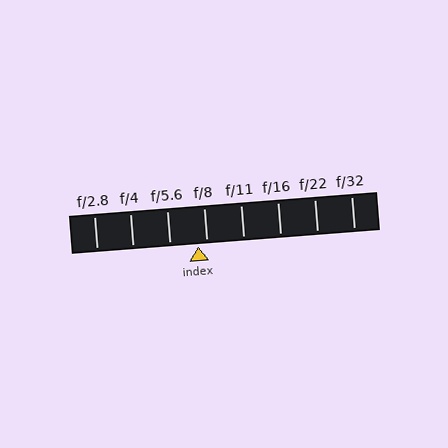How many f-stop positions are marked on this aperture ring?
There are 8 f-stop positions marked.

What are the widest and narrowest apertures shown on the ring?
The widest aperture shown is f/2.8 and the narrowest is f/32.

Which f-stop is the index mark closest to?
The index mark is closest to f/8.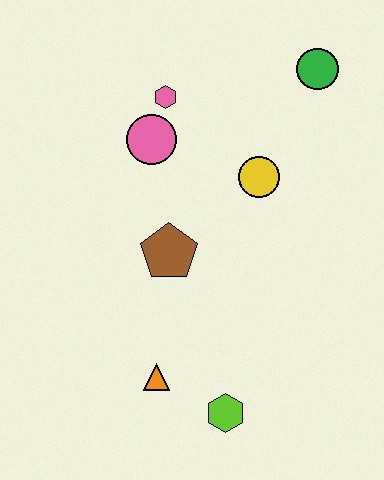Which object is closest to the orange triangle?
The lime hexagon is closest to the orange triangle.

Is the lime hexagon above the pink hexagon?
No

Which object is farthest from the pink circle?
The lime hexagon is farthest from the pink circle.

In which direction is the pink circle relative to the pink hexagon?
The pink circle is below the pink hexagon.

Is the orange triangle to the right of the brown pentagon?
No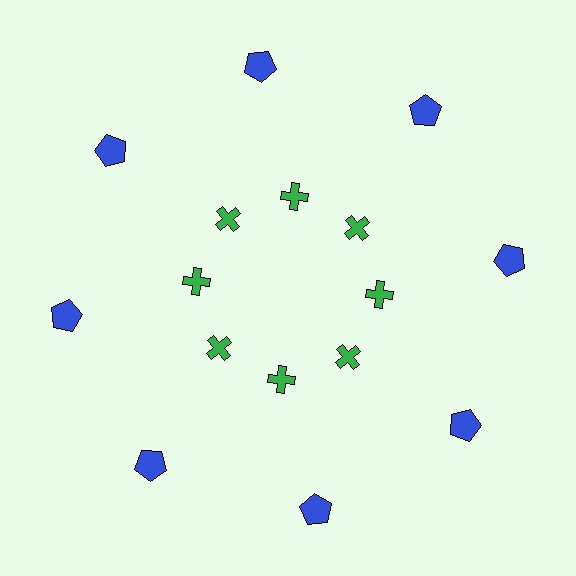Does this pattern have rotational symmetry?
Yes, this pattern has 8-fold rotational symmetry. It looks the same after rotating 45 degrees around the center.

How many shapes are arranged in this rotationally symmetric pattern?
There are 16 shapes, arranged in 8 groups of 2.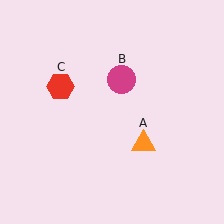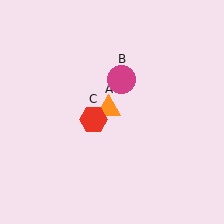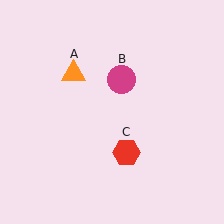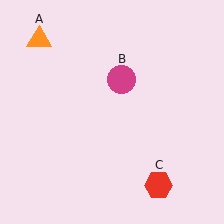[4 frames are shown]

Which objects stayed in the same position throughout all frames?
Magenta circle (object B) remained stationary.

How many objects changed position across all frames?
2 objects changed position: orange triangle (object A), red hexagon (object C).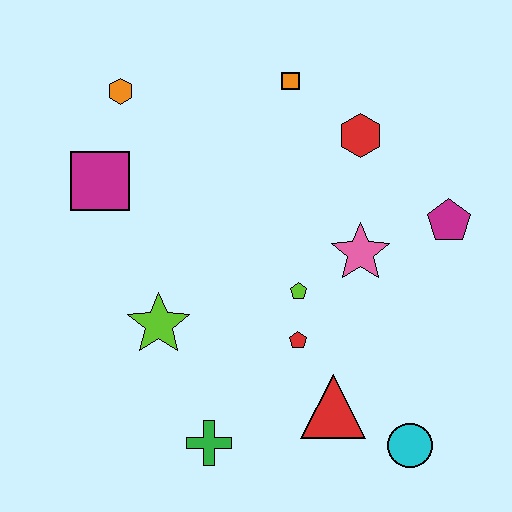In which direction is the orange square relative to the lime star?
The orange square is above the lime star.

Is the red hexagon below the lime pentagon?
No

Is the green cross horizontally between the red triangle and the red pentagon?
No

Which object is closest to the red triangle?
The red pentagon is closest to the red triangle.